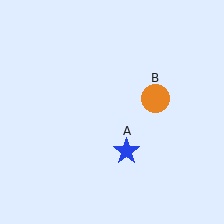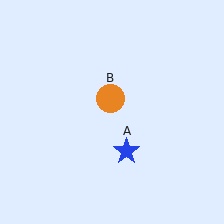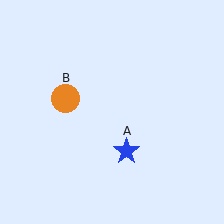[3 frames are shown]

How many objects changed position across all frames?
1 object changed position: orange circle (object B).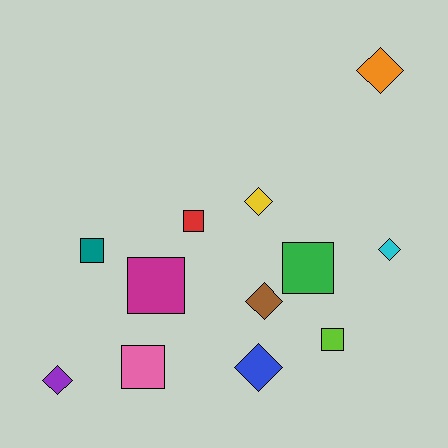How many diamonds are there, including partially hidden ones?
There are 6 diamonds.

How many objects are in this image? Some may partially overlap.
There are 12 objects.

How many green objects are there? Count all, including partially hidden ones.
There is 1 green object.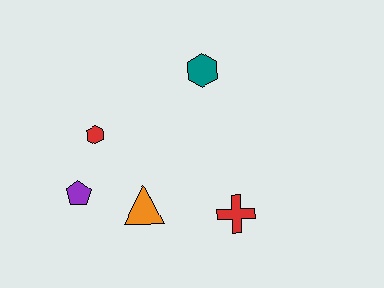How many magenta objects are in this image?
There are no magenta objects.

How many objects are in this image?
There are 5 objects.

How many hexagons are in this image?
There are 2 hexagons.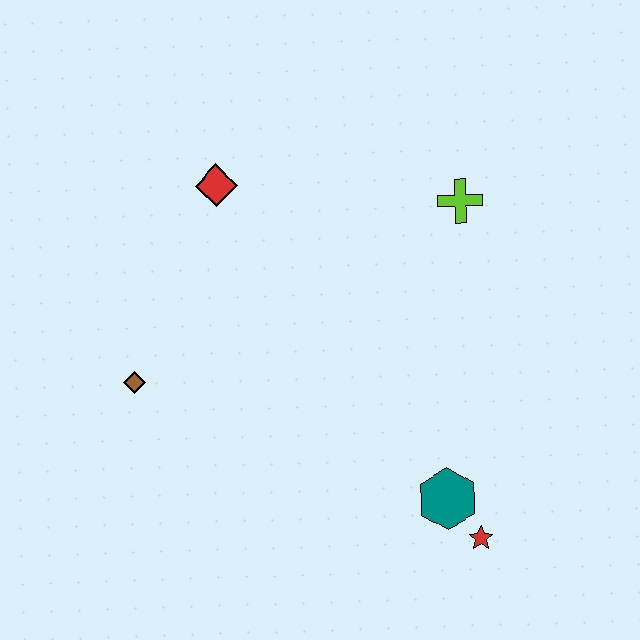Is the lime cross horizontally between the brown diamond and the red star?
Yes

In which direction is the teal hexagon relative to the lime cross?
The teal hexagon is below the lime cross.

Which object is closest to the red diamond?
The brown diamond is closest to the red diamond.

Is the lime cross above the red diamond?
No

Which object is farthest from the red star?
The red diamond is farthest from the red star.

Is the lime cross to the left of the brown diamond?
No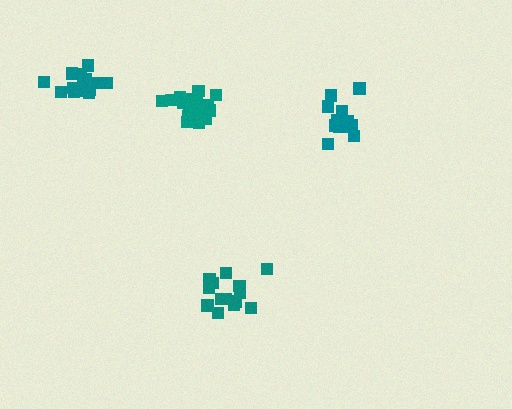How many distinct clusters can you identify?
There are 4 distinct clusters.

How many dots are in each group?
Group 1: 14 dots, Group 2: 16 dots, Group 3: 19 dots, Group 4: 14 dots (63 total).